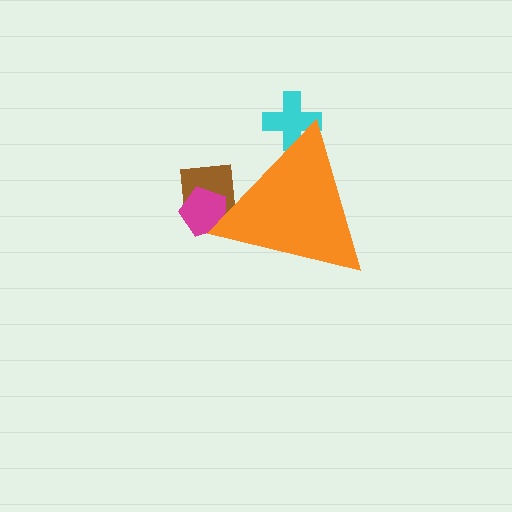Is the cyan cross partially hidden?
Yes, the cyan cross is partially hidden behind the orange triangle.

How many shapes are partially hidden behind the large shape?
3 shapes are partially hidden.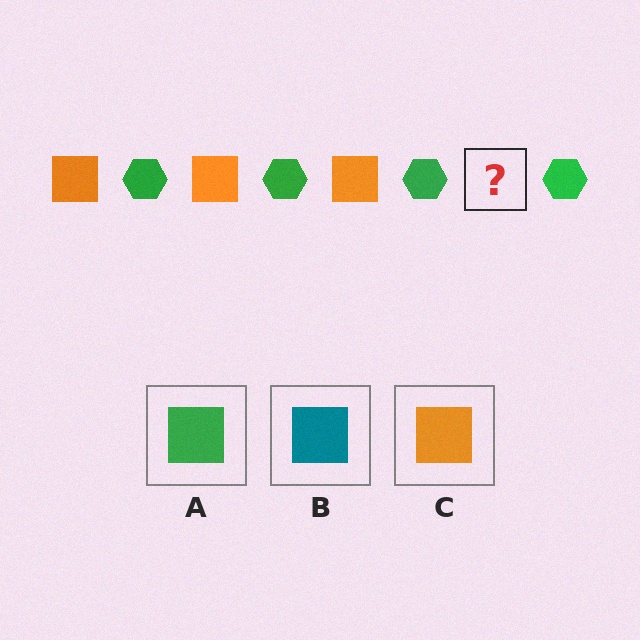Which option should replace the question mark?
Option C.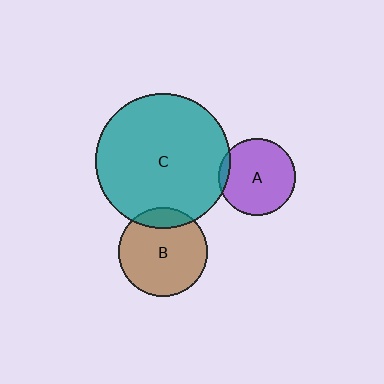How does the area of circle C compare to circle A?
Approximately 3.1 times.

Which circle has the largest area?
Circle C (teal).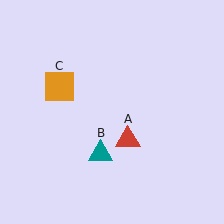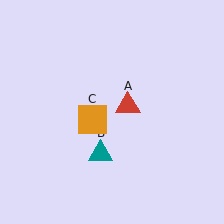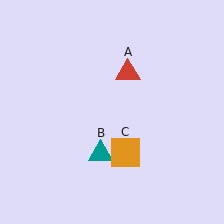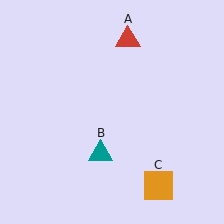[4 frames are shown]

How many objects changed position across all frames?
2 objects changed position: red triangle (object A), orange square (object C).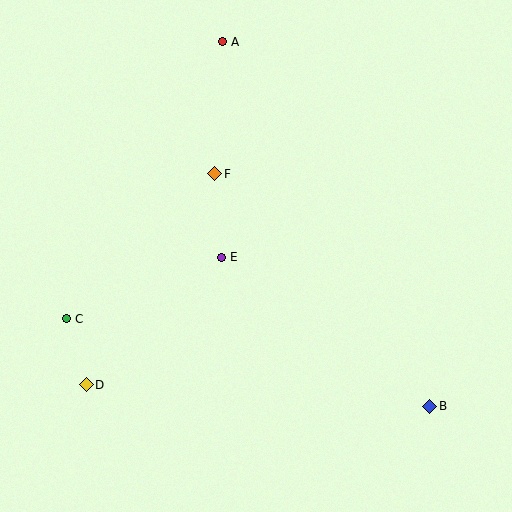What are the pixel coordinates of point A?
Point A is at (222, 42).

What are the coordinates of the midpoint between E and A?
The midpoint between E and A is at (222, 150).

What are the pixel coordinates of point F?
Point F is at (214, 174).